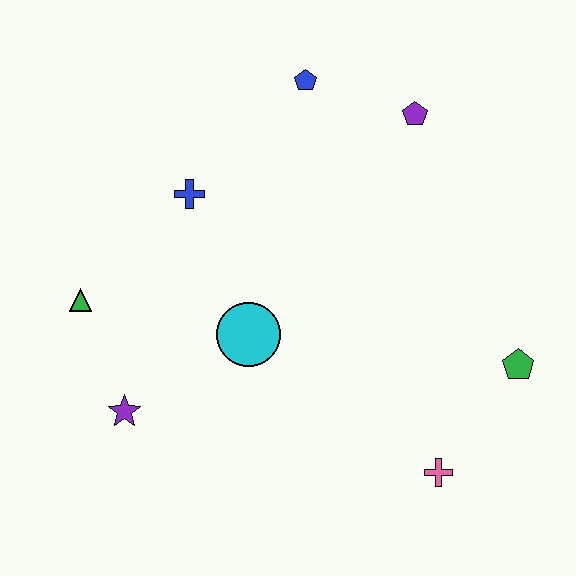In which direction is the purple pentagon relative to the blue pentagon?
The purple pentagon is to the right of the blue pentagon.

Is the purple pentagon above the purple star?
Yes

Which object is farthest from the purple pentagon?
The purple star is farthest from the purple pentagon.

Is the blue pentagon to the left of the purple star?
No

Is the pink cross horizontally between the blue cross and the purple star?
No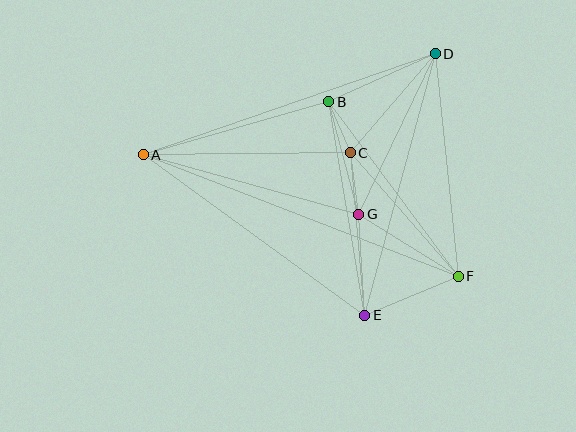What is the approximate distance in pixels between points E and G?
The distance between E and G is approximately 101 pixels.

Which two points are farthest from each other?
Points A and F are farthest from each other.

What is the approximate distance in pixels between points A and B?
The distance between A and B is approximately 193 pixels.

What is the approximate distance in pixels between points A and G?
The distance between A and G is approximately 224 pixels.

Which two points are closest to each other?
Points B and C are closest to each other.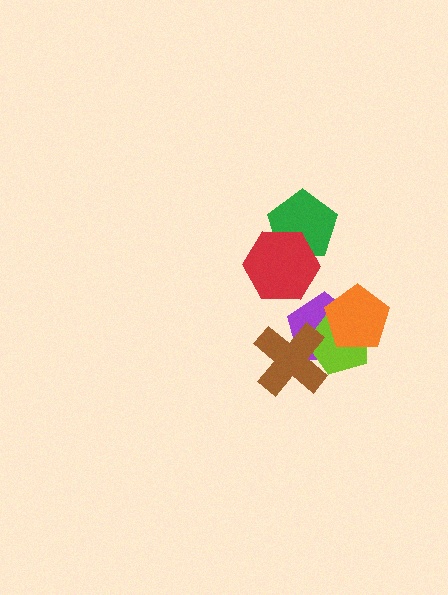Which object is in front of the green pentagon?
The red hexagon is in front of the green pentagon.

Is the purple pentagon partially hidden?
Yes, it is partially covered by another shape.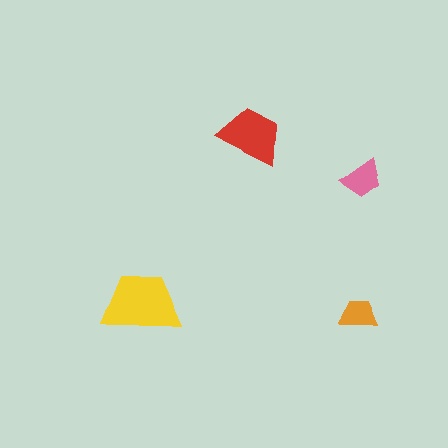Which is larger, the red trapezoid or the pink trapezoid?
The red one.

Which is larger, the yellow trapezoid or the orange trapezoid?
The yellow one.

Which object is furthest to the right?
The pink trapezoid is rightmost.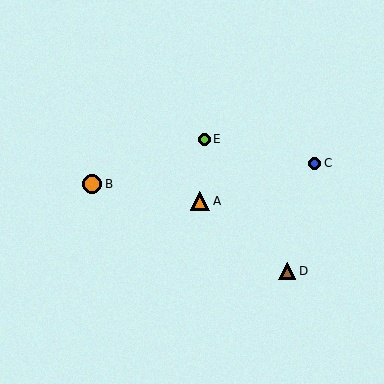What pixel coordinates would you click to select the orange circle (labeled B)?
Click at (92, 184) to select the orange circle B.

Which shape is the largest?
The orange circle (labeled B) is the largest.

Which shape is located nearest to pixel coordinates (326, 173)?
The blue circle (labeled C) at (315, 163) is nearest to that location.